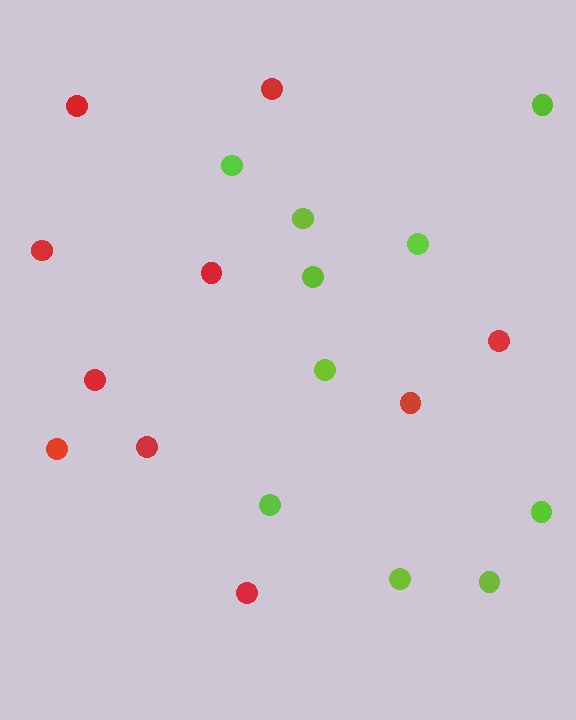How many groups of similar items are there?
There are 2 groups: one group of red circles (10) and one group of lime circles (10).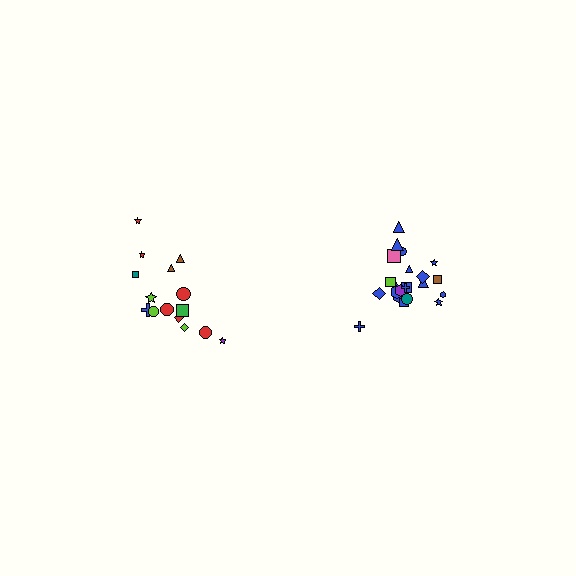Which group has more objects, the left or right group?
The right group.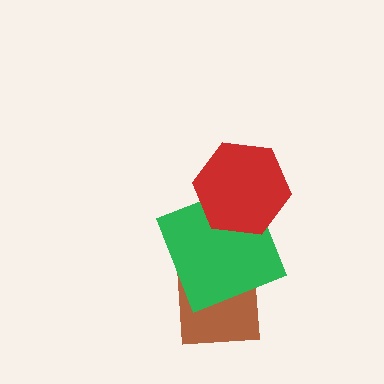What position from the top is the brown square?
The brown square is 3rd from the top.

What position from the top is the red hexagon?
The red hexagon is 1st from the top.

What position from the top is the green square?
The green square is 2nd from the top.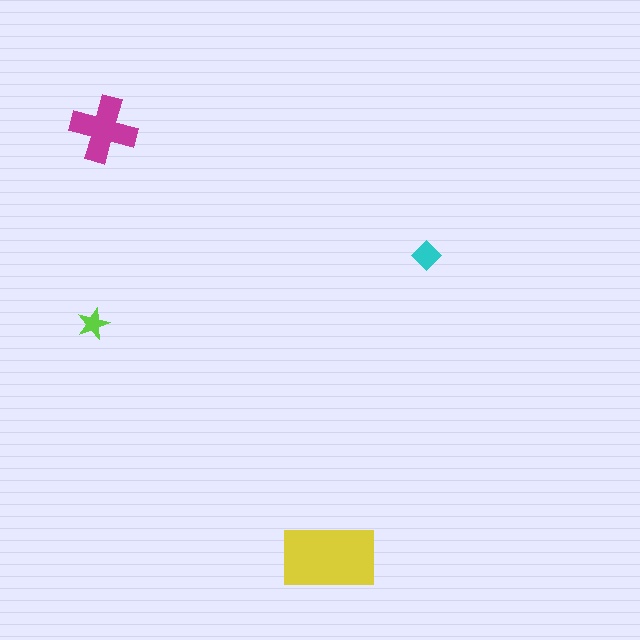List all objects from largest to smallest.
The yellow rectangle, the magenta cross, the cyan diamond, the lime star.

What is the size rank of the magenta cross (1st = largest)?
2nd.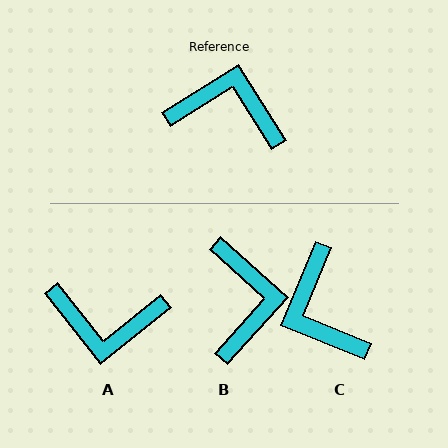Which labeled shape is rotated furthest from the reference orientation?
A, about 174 degrees away.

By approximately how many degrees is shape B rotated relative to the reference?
Approximately 74 degrees clockwise.